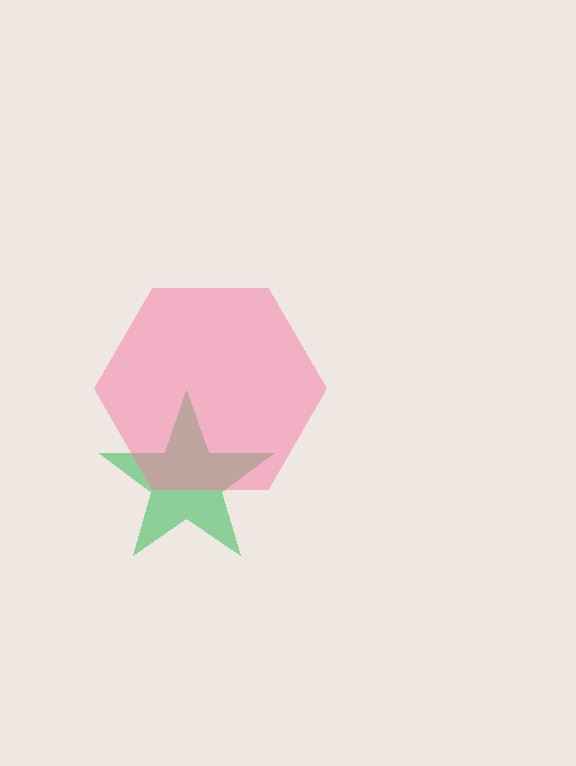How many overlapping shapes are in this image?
There are 2 overlapping shapes in the image.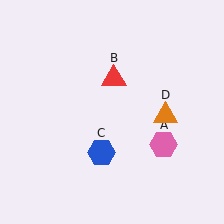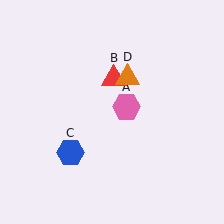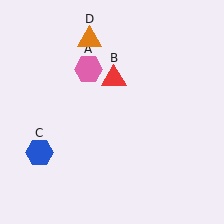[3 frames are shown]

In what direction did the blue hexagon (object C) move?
The blue hexagon (object C) moved left.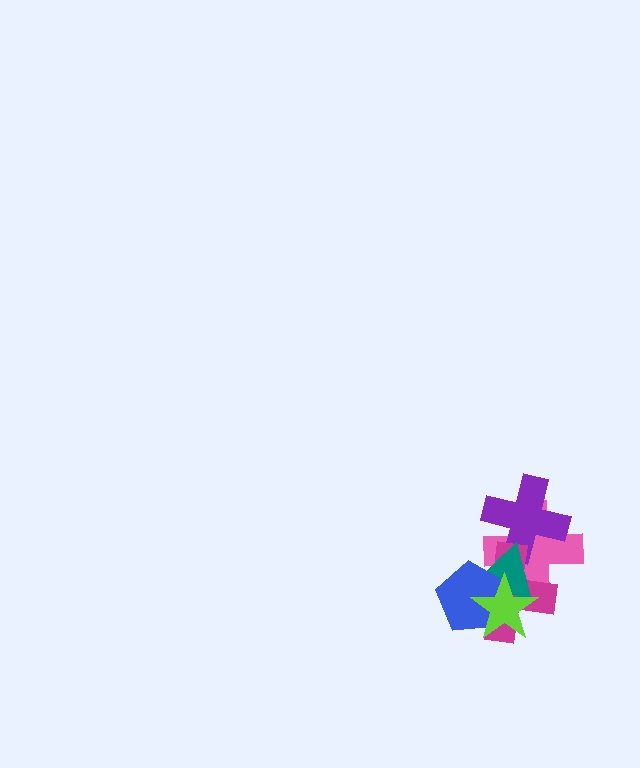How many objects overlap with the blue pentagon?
4 objects overlap with the blue pentagon.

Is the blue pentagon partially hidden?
Yes, it is partially covered by another shape.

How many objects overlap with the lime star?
4 objects overlap with the lime star.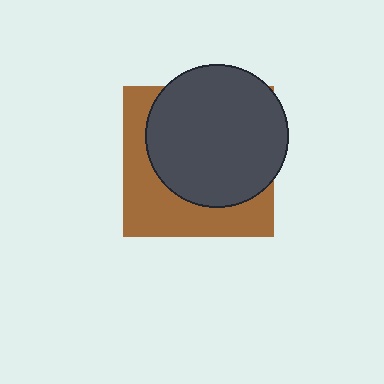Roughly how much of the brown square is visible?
A small part of it is visible (roughly 39%).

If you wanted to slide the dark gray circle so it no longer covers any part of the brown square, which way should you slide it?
Slide it toward the upper-right — that is the most direct way to separate the two shapes.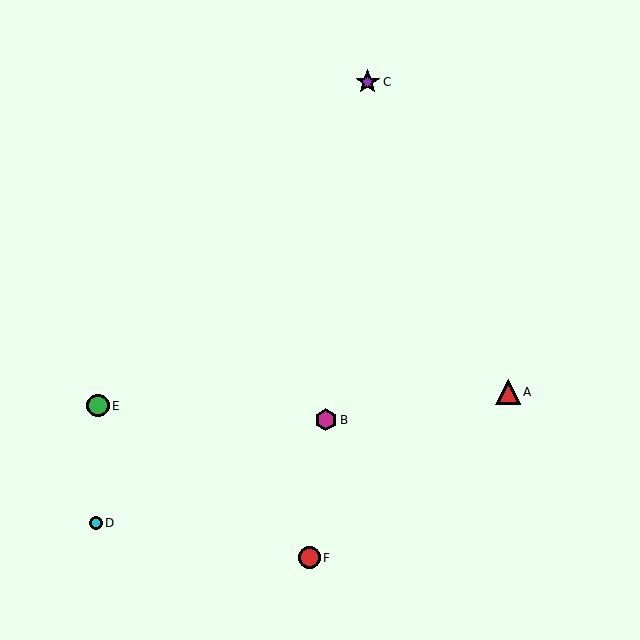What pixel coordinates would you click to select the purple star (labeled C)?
Click at (368, 82) to select the purple star C.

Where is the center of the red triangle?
The center of the red triangle is at (508, 392).